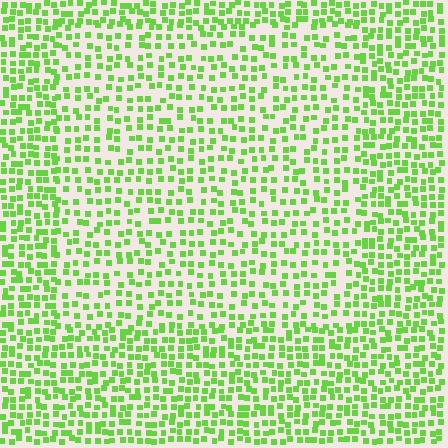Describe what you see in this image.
The image contains small lime elements arranged at two different densities. A rectangle-shaped region is visible where the elements are less densely packed than the surrounding area.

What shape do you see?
I see a rectangle.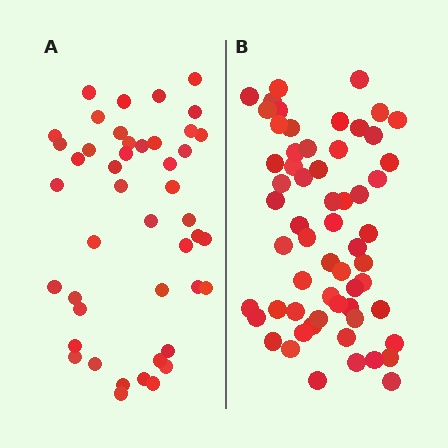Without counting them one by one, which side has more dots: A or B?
Region B (the right region) has more dots.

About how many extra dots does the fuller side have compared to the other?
Region B has approximately 15 more dots than region A.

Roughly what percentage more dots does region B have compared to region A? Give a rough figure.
About 35% more.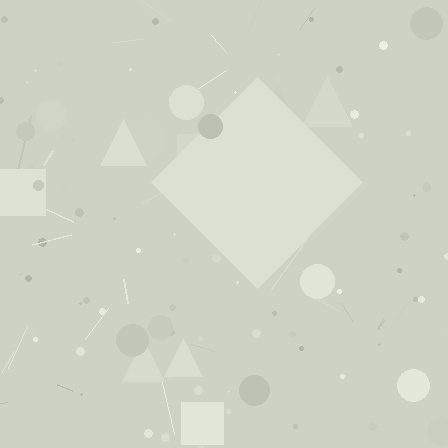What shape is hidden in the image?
A diamond is hidden in the image.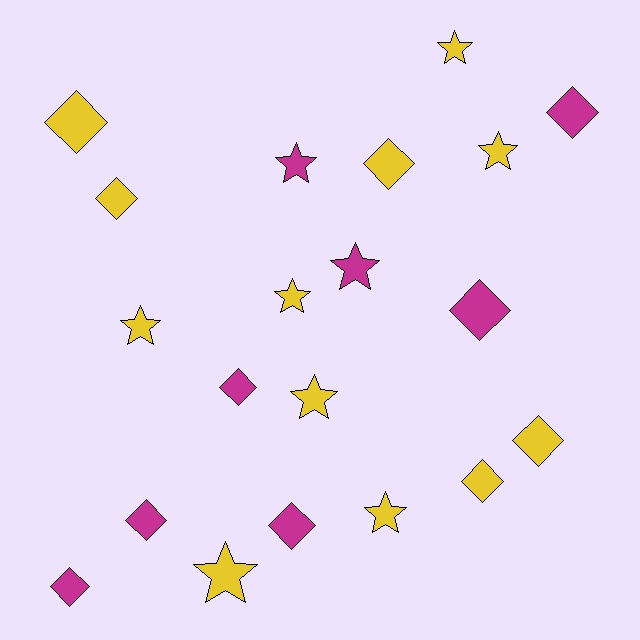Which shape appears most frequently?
Diamond, with 11 objects.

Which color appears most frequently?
Yellow, with 12 objects.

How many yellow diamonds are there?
There are 5 yellow diamonds.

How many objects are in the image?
There are 20 objects.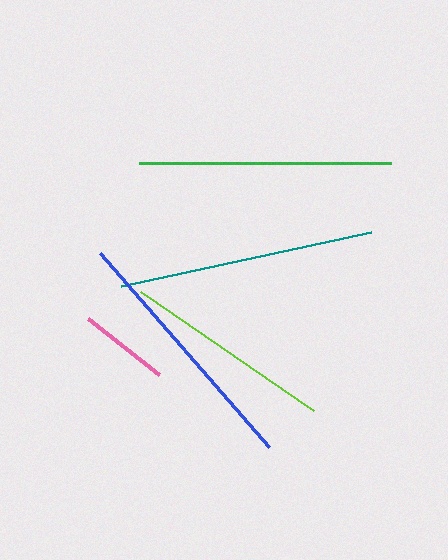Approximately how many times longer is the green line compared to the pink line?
The green line is approximately 2.8 times the length of the pink line.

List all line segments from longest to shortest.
From longest to shortest: blue, teal, green, lime, pink.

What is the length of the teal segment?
The teal segment is approximately 256 pixels long.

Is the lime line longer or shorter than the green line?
The green line is longer than the lime line.